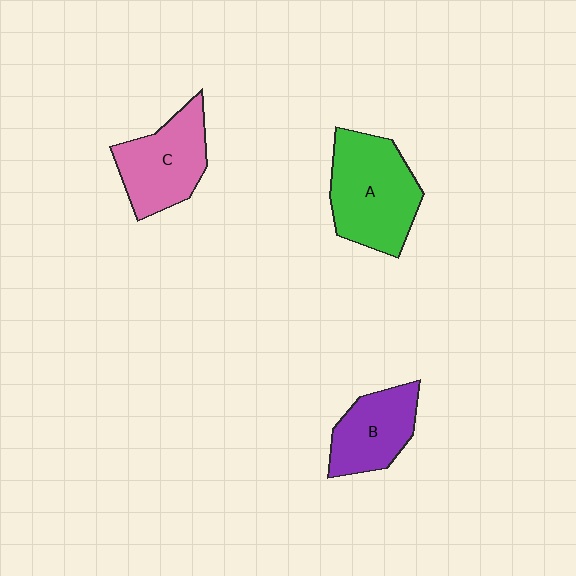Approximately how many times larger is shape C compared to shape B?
Approximately 1.2 times.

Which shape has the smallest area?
Shape B (purple).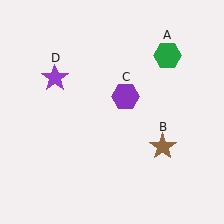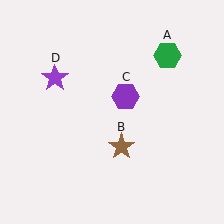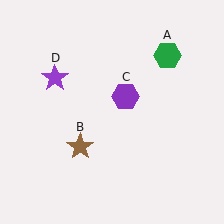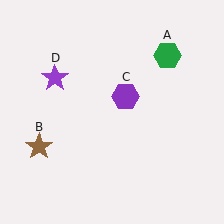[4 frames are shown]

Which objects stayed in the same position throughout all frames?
Green hexagon (object A) and purple hexagon (object C) and purple star (object D) remained stationary.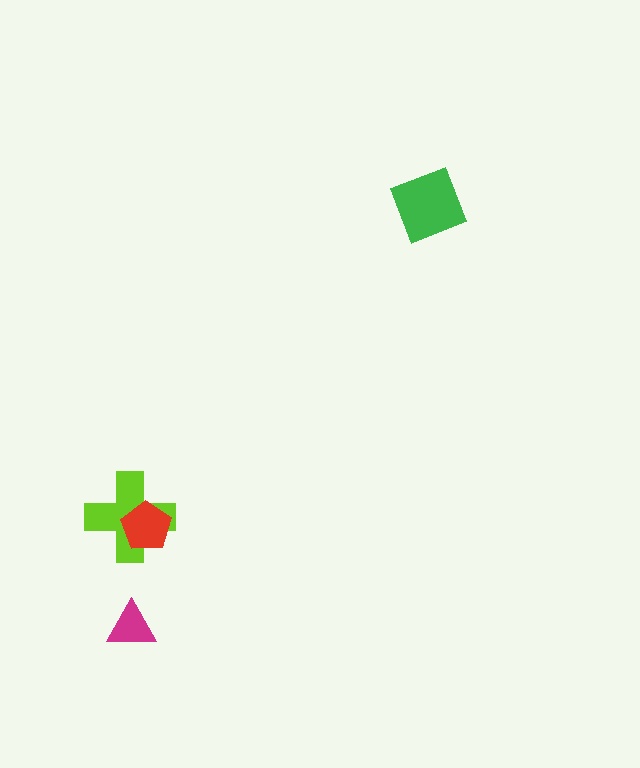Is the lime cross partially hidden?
Yes, it is partially covered by another shape.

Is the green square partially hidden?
No, no other shape covers it.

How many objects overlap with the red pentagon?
1 object overlaps with the red pentagon.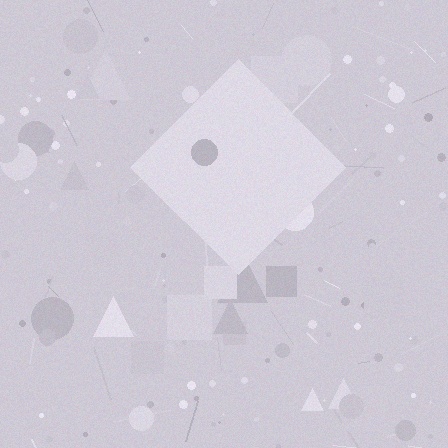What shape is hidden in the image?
A diamond is hidden in the image.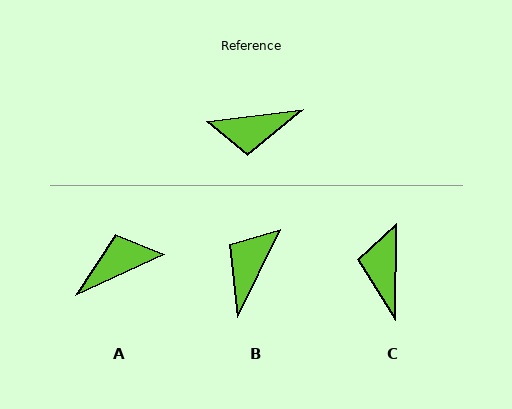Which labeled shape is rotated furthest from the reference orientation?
A, about 163 degrees away.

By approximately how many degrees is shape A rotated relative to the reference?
Approximately 163 degrees clockwise.